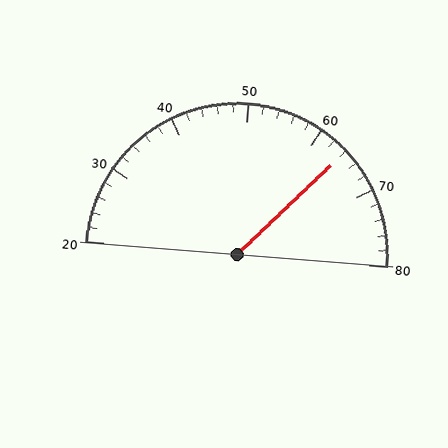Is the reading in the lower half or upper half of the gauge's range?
The reading is in the upper half of the range (20 to 80).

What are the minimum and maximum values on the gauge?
The gauge ranges from 20 to 80.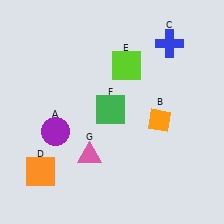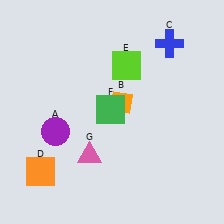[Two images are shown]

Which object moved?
The orange diamond (B) moved left.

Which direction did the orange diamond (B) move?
The orange diamond (B) moved left.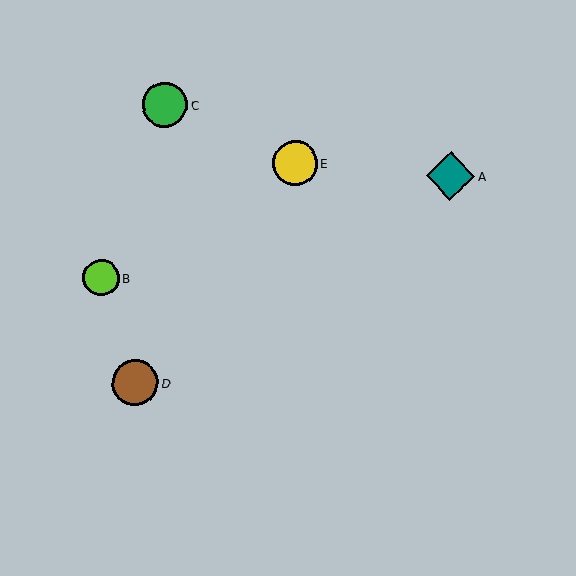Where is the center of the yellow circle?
The center of the yellow circle is at (295, 163).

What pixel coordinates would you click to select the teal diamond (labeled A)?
Click at (450, 176) to select the teal diamond A.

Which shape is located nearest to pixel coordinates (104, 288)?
The lime circle (labeled B) at (101, 278) is nearest to that location.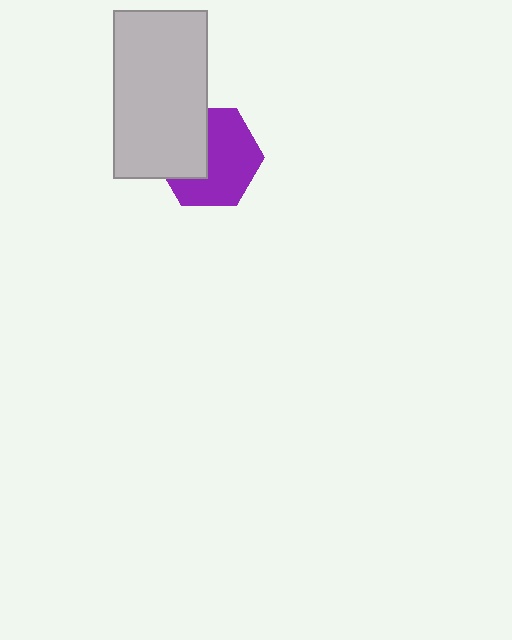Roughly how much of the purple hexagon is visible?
About half of it is visible (roughly 63%).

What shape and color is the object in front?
The object in front is a light gray rectangle.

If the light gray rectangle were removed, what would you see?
You would see the complete purple hexagon.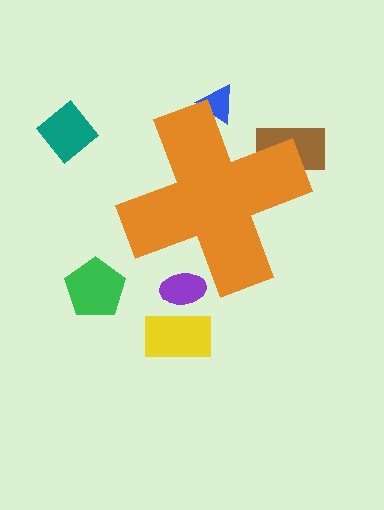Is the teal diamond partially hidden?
No, the teal diamond is fully visible.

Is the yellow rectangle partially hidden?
No, the yellow rectangle is fully visible.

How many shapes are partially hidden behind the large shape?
3 shapes are partially hidden.